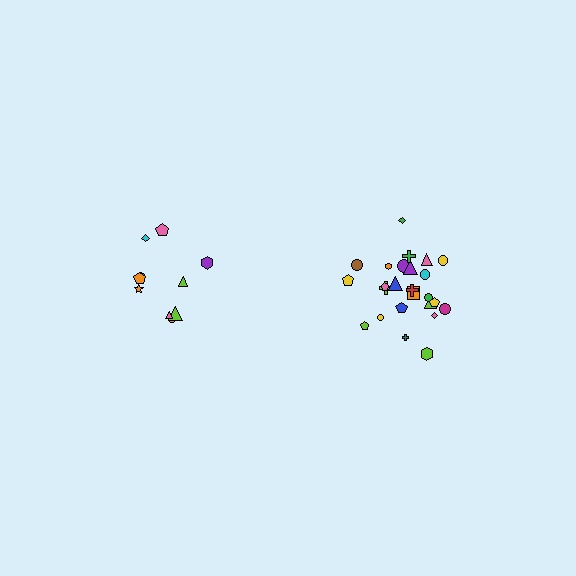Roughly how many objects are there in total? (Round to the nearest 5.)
Roughly 35 objects in total.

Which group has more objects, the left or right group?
The right group.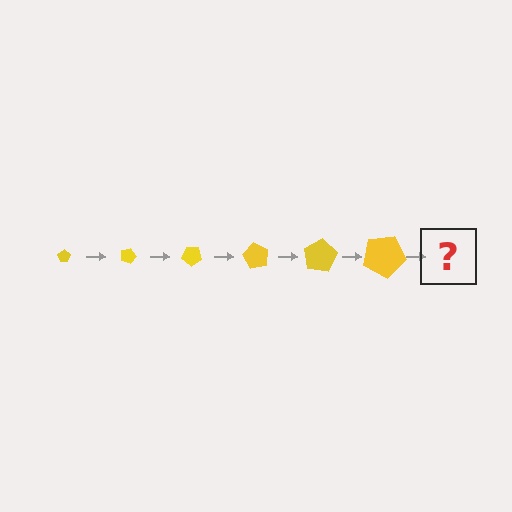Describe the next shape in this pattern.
It should be a pentagon, larger than the previous one and rotated 120 degrees from the start.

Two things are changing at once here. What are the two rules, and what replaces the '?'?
The two rules are that the pentagon grows larger each step and it rotates 20 degrees each step. The '?' should be a pentagon, larger than the previous one and rotated 120 degrees from the start.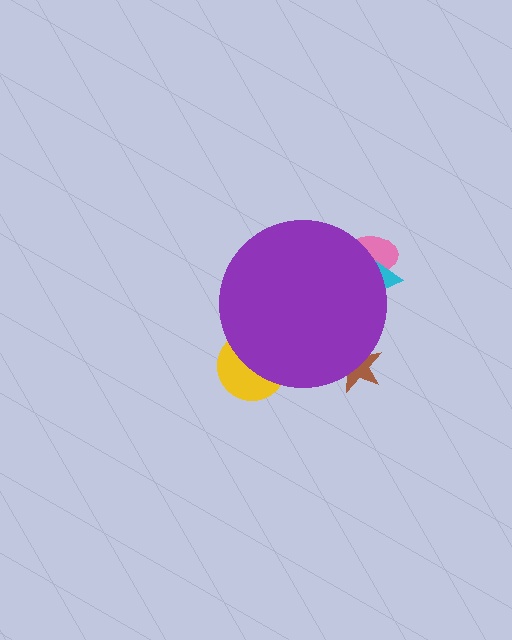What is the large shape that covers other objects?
A purple circle.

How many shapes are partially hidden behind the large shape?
4 shapes are partially hidden.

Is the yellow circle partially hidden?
Yes, the yellow circle is partially hidden behind the purple circle.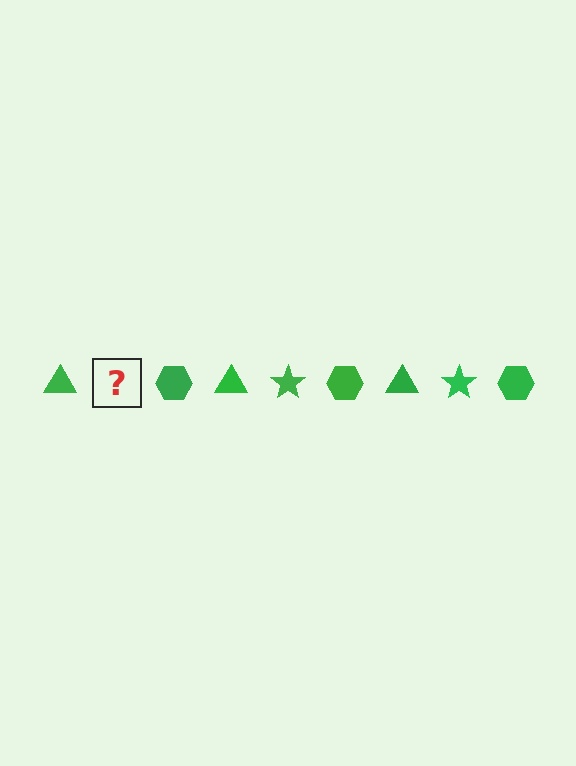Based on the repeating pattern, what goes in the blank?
The blank should be a green star.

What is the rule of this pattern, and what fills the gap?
The rule is that the pattern cycles through triangle, star, hexagon shapes in green. The gap should be filled with a green star.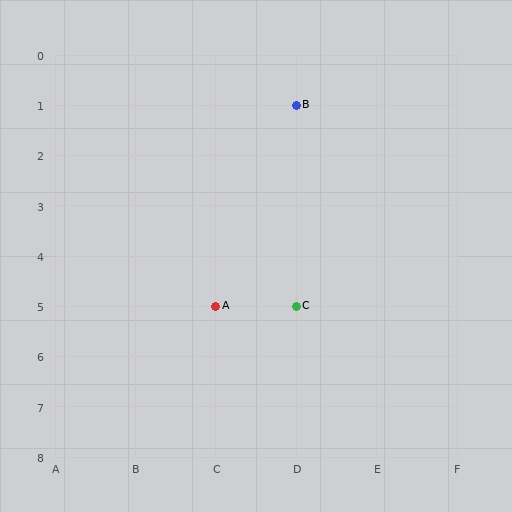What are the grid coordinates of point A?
Point A is at grid coordinates (C, 5).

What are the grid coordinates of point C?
Point C is at grid coordinates (D, 5).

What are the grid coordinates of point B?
Point B is at grid coordinates (D, 1).